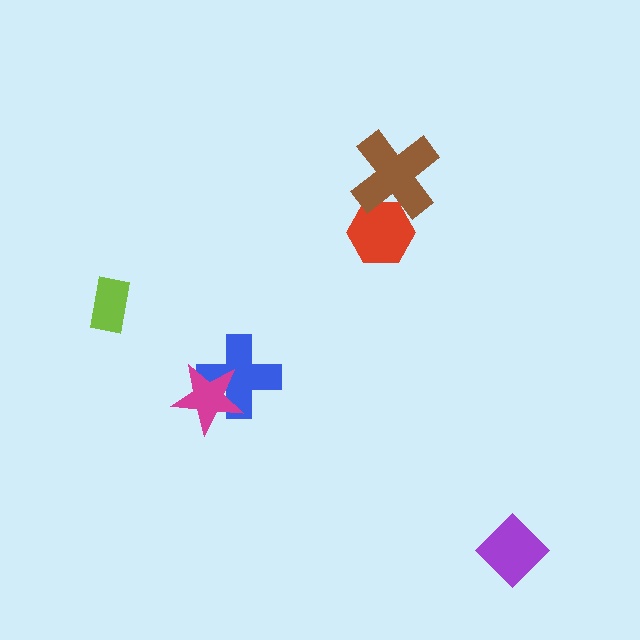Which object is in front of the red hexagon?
The brown cross is in front of the red hexagon.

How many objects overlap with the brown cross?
1 object overlaps with the brown cross.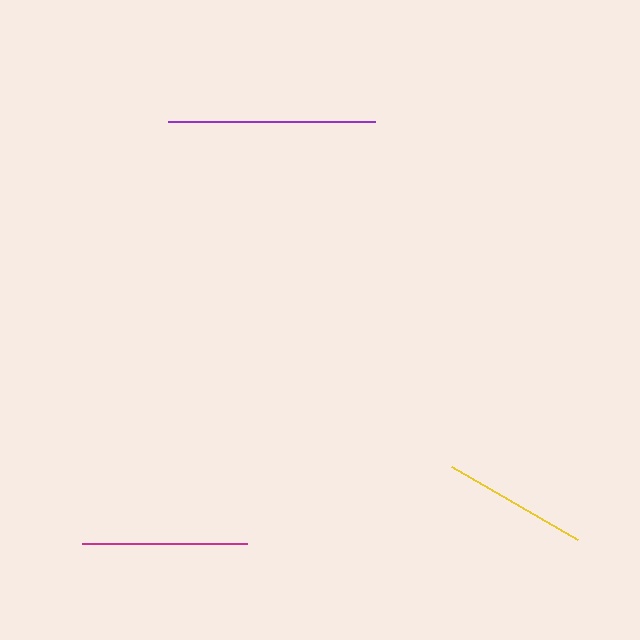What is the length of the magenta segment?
The magenta segment is approximately 166 pixels long.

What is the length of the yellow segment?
The yellow segment is approximately 145 pixels long.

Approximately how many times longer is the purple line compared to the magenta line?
The purple line is approximately 1.2 times the length of the magenta line.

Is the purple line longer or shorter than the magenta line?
The purple line is longer than the magenta line.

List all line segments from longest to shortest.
From longest to shortest: purple, magenta, yellow.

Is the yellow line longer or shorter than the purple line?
The purple line is longer than the yellow line.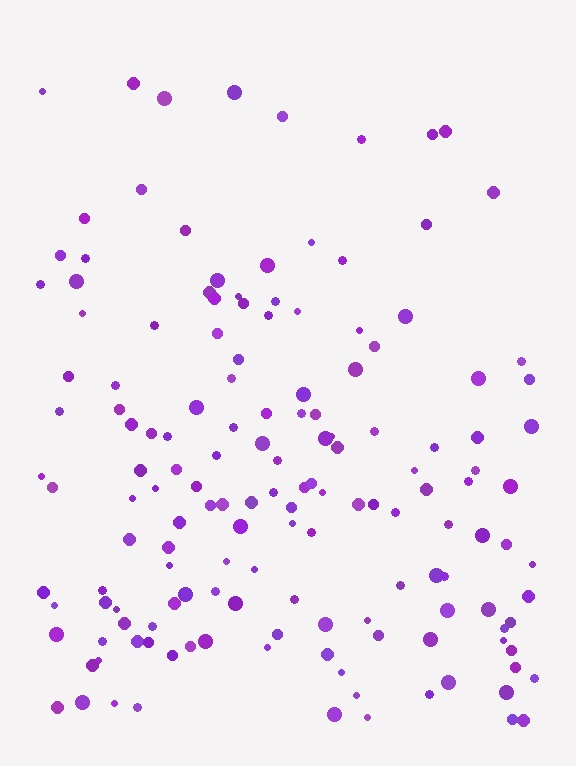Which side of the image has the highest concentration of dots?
The bottom.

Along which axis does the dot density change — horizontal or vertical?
Vertical.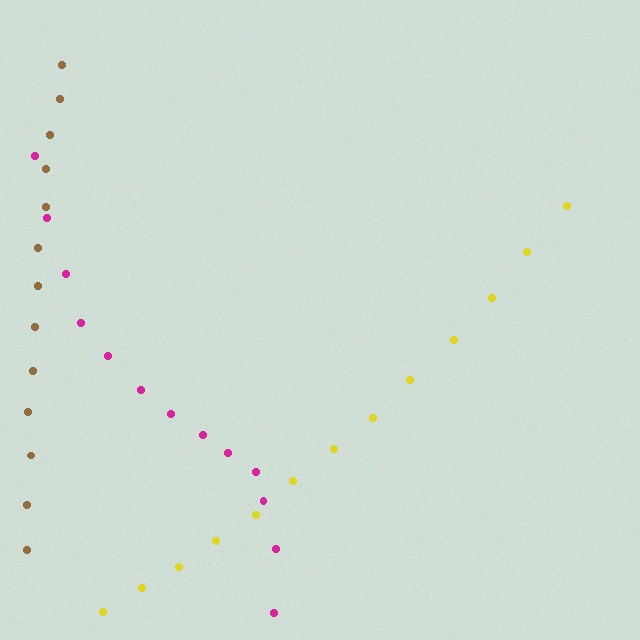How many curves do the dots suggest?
There are 3 distinct paths.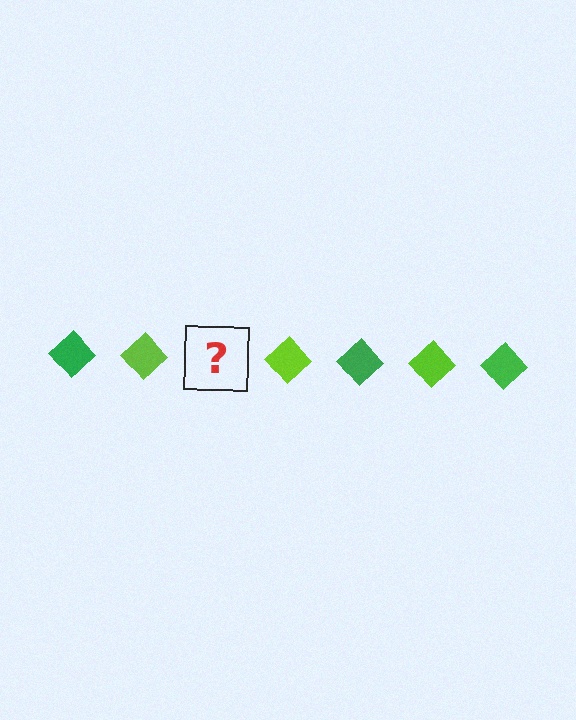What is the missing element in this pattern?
The missing element is a green diamond.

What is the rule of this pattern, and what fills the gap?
The rule is that the pattern cycles through green, lime diamonds. The gap should be filled with a green diamond.